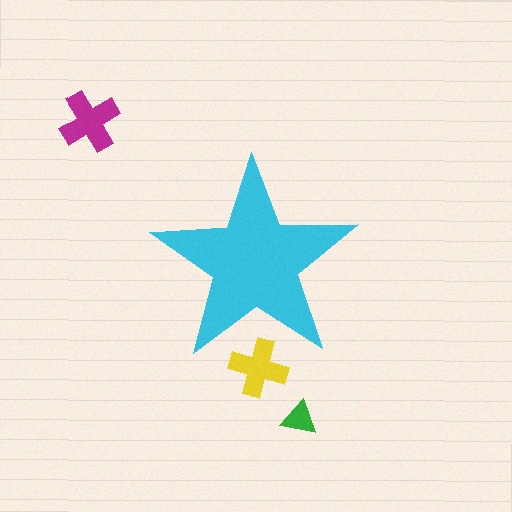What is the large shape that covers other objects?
A cyan star.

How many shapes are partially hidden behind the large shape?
1 shape is partially hidden.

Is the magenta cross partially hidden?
No, the magenta cross is fully visible.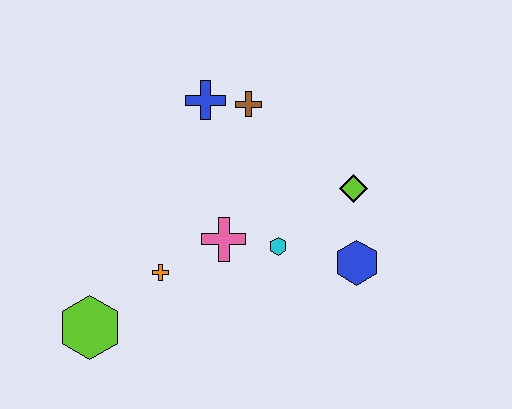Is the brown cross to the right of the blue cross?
Yes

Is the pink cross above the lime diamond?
No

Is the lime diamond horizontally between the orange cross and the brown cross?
No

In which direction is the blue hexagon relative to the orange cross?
The blue hexagon is to the right of the orange cross.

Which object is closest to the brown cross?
The blue cross is closest to the brown cross.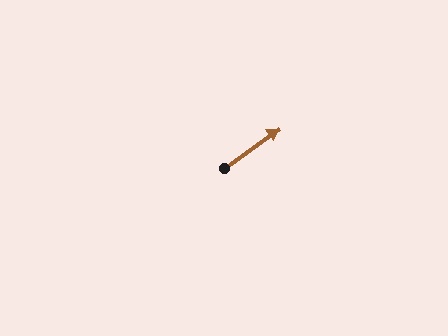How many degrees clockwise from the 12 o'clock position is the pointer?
Approximately 54 degrees.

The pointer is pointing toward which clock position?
Roughly 2 o'clock.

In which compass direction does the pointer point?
Northeast.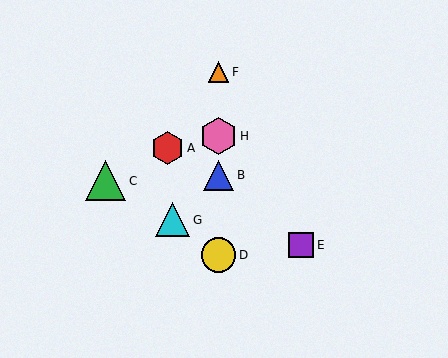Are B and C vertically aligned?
No, B is at x≈219 and C is at x≈106.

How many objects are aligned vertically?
4 objects (B, D, F, H) are aligned vertically.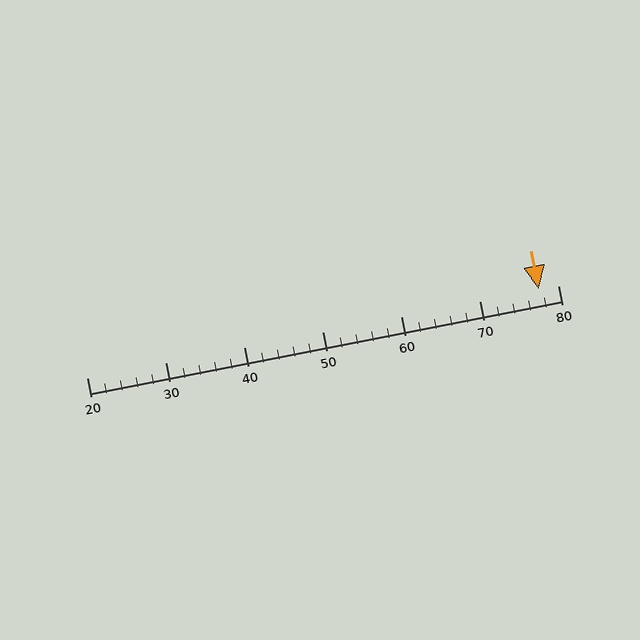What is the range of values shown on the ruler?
The ruler shows values from 20 to 80.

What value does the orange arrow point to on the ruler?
The orange arrow points to approximately 78.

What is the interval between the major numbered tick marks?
The major tick marks are spaced 10 units apart.